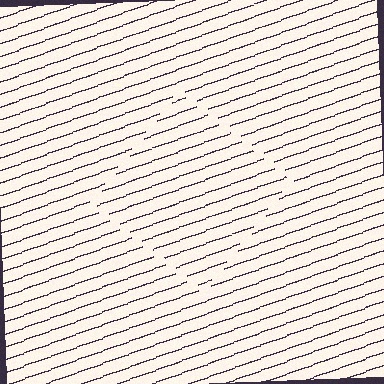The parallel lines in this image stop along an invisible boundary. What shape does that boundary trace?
An illusory square. The interior of the shape contains the same grating, shifted by half a period — the contour is defined by the phase discontinuity where line-ends from the inner and outer gratings abut.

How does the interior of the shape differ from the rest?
The interior of the shape contains the same grating, shifted by half a period — the contour is defined by the phase discontinuity where line-ends from the inner and outer gratings abut.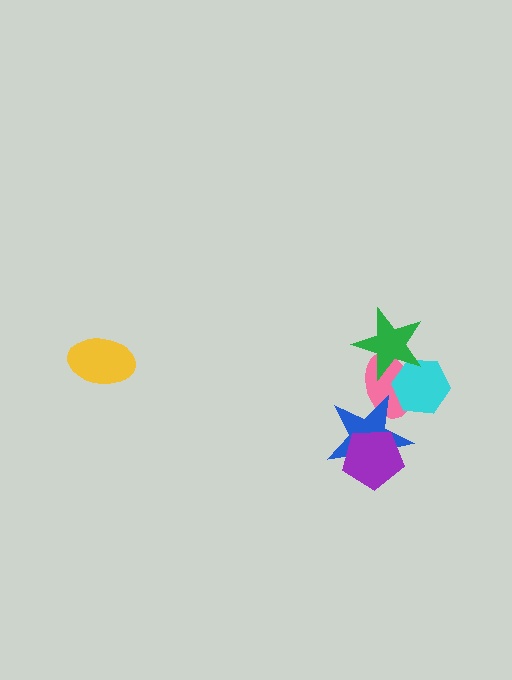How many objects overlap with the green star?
2 objects overlap with the green star.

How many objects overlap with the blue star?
2 objects overlap with the blue star.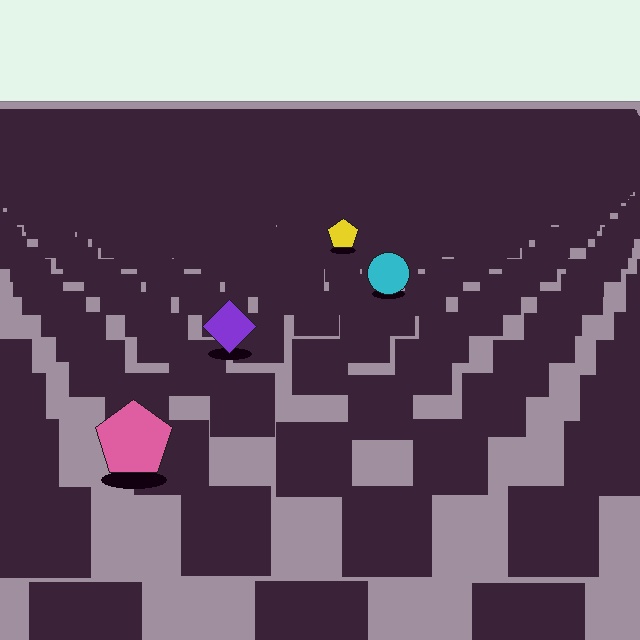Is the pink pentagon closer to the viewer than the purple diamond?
Yes. The pink pentagon is closer — you can tell from the texture gradient: the ground texture is coarser near it.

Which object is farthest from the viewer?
The yellow pentagon is farthest from the viewer. It appears smaller and the ground texture around it is denser.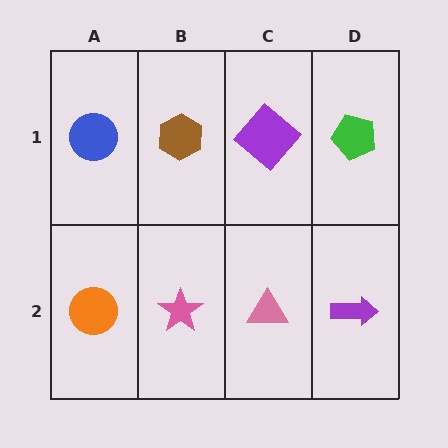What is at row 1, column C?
A purple diamond.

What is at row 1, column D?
A green pentagon.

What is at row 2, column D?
A purple arrow.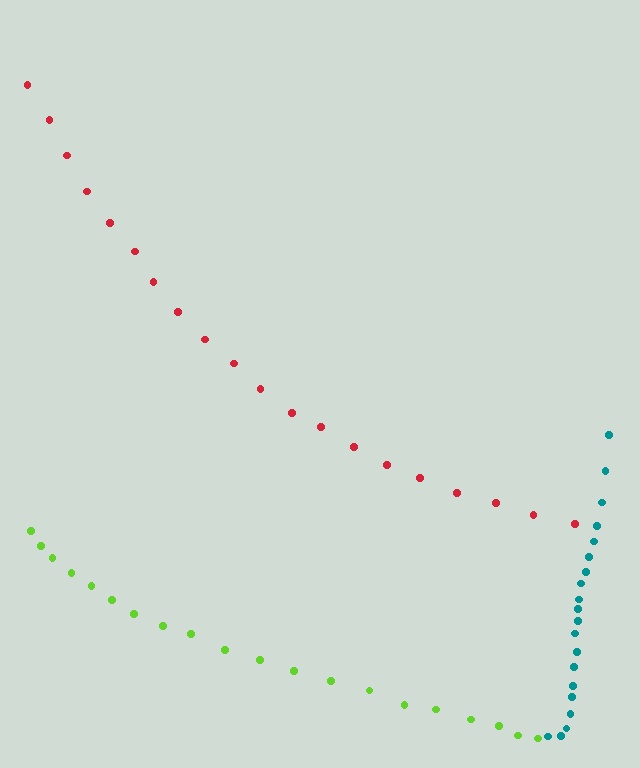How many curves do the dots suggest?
There are 3 distinct paths.